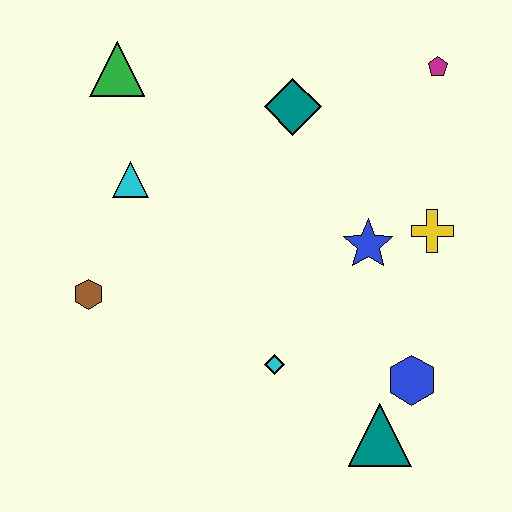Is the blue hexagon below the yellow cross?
Yes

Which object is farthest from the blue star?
The green triangle is farthest from the blue star.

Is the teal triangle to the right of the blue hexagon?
No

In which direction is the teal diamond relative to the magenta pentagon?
The teal diamond is to the left of the magenta pentagon.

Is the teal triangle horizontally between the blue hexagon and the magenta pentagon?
No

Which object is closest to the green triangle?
The cyan triangle is closest to the green triangle.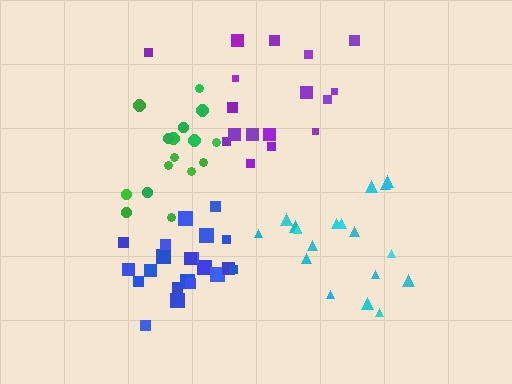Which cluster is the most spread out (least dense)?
Purple.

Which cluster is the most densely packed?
Blue.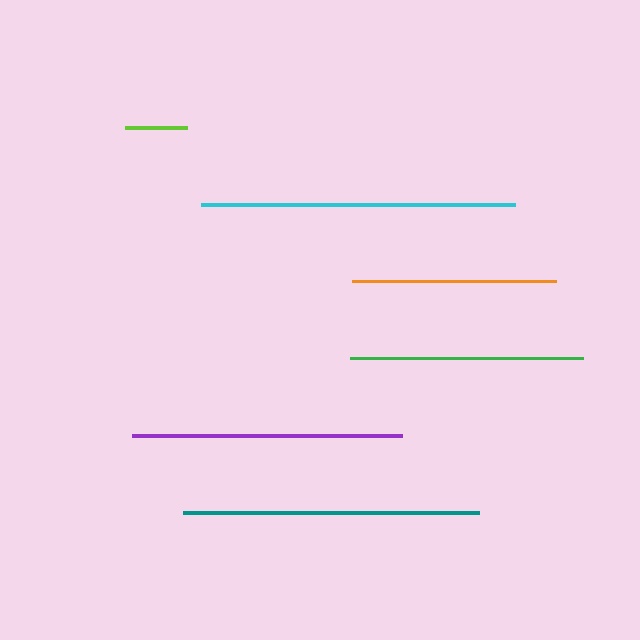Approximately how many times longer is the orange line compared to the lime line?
The orange line is approximately 3.3 times the length of the lime line.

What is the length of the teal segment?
The teal segment is approximately 296 pixels long.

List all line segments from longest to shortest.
From longest to shortest: cyan, teal, purple, green, orange, lime.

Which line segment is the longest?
The cyan line is the longest at approximately 314 pixels.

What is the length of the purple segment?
The purple segment is approximately 270 pixels long.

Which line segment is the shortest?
The lime line is the shortest at approximately 62 pixels.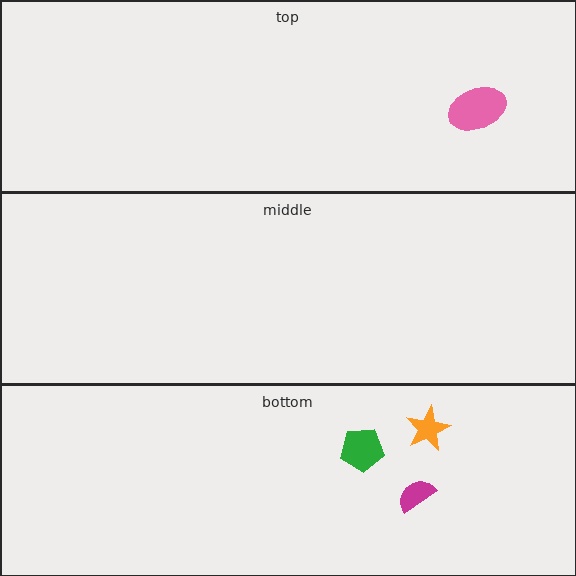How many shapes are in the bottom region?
3.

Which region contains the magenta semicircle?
The bottom region.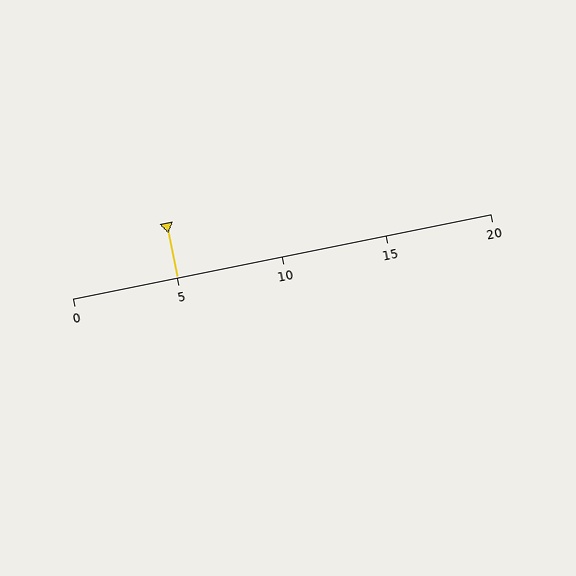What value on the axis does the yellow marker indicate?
The marker indicates approximately 5.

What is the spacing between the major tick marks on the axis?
The major ticks are spaced 5 apart.